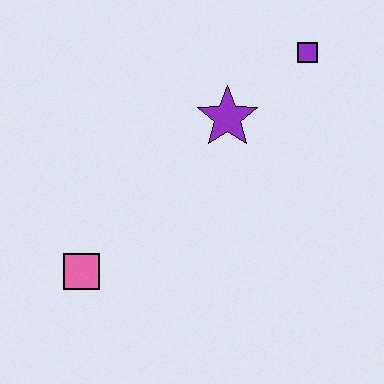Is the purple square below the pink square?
No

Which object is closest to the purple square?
The purple star is closest to the purple square.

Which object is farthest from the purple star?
The pink square is farthest from the purple star.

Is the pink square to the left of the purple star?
Yes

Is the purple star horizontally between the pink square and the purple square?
Yes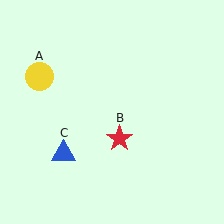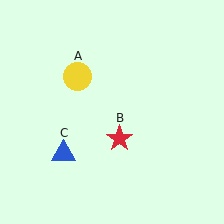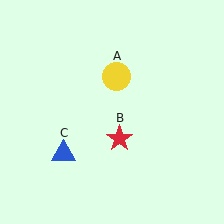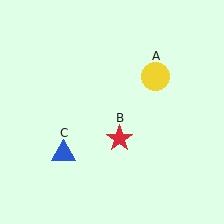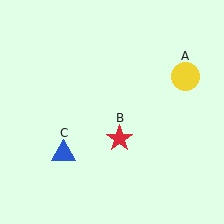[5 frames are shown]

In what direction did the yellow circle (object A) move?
The yellow circle (object A) moved right.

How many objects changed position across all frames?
1 object changed position: yellow circle (object A).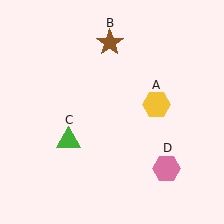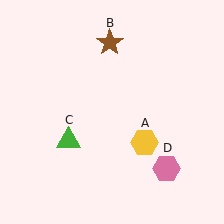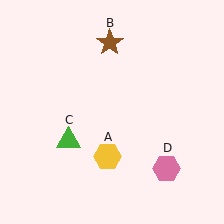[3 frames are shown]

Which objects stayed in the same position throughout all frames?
Brown star (object B) and green triangle (object C) and pink hexagon (object D) remained stationary.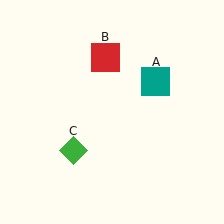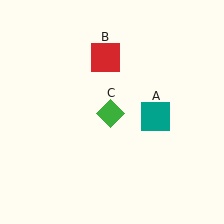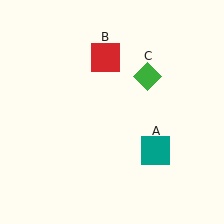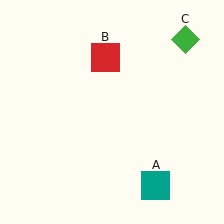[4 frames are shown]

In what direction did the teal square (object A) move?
The teal square (object A) moved down.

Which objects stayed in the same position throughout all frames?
Red square (object B) remained stationary.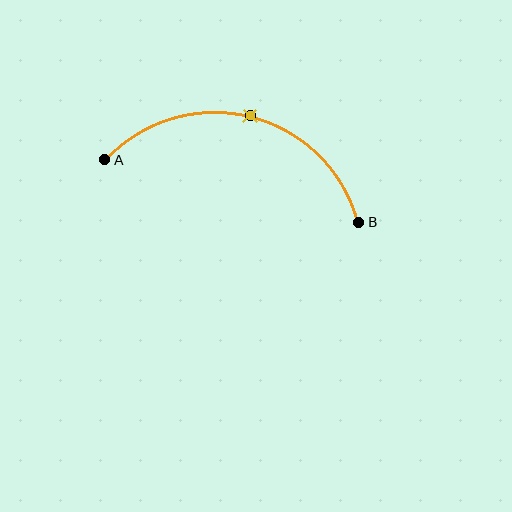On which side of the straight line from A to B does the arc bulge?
The arc bulges above the straight line connecting A and B.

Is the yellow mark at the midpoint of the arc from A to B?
Yes. The yellow mark lies on the arc at equal arc-length from both A and B — it is the arc midpoint.